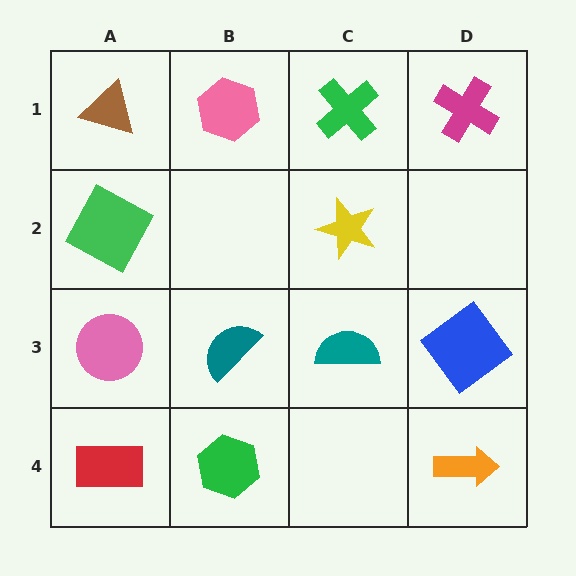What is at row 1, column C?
A green cross.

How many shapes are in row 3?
4 shapes.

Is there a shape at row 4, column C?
No, that cell is empty.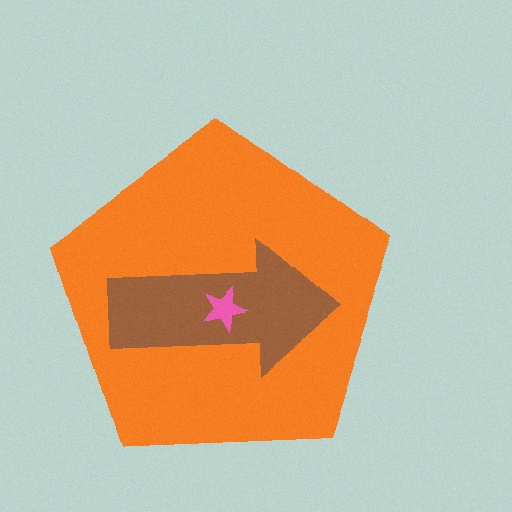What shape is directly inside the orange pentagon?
The brown arrow.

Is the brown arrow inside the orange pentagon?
Yes.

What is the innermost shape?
The pink star.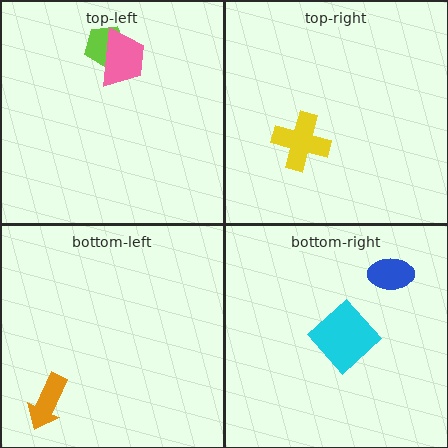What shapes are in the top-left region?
The lime pentagon, the pink trapezoid.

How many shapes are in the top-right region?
1.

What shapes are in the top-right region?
The yellow cross.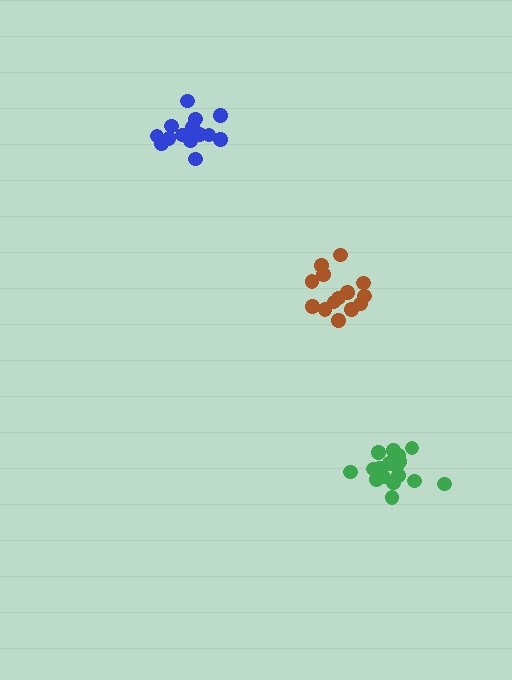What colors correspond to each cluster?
The clusters are colored: blue, brown, green.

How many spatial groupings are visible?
There are 3 spatial groupings.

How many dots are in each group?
Group 1: 17 dots, Group 2: 14 dots, Group 3: 17 dots (48 total).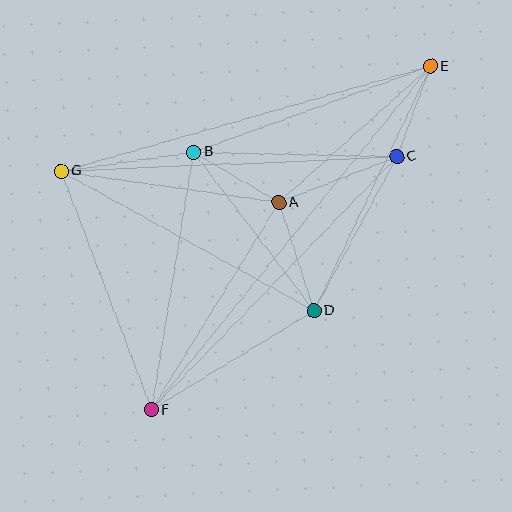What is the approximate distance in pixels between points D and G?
The distance between D and G is approximately 289 pixels.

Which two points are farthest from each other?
Points E and F are farthest from each other.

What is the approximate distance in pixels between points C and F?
The distance between C and F is approximately 353 pixels.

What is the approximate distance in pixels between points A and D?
The distance between A and D is approximately 114 pixels.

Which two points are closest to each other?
Points C and E are closest to each other.